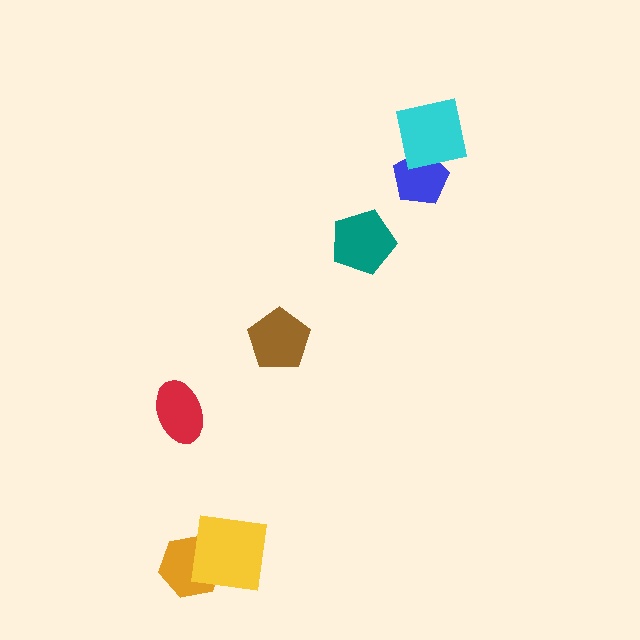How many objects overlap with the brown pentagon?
0 objects overlap with the brown pentagon.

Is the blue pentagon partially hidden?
Yes, it is partially covered by another shape.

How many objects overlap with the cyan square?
1 object overlaps with the cyan square.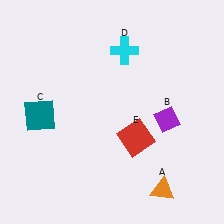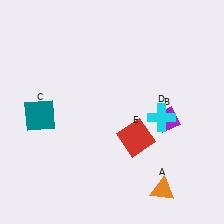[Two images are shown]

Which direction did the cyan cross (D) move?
The cyan cross (D) moved down.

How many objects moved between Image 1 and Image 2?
1 object moved between the two images.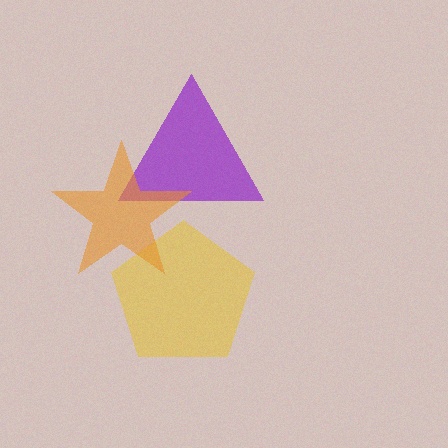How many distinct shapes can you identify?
There are 3 distinct shapes: a purple triangle, a yellow pentagon, an orange star.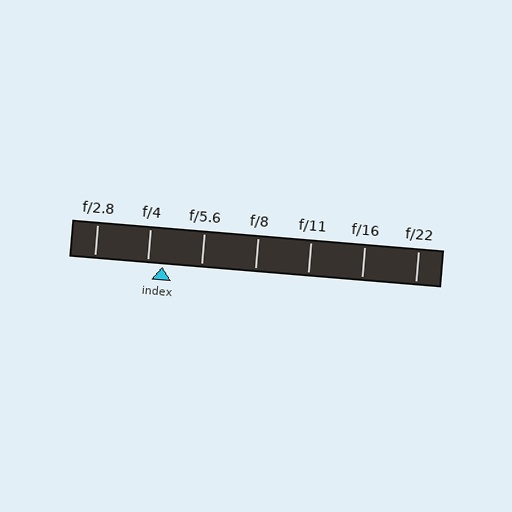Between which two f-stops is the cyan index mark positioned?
The index mark is between f/4 and f/5.6.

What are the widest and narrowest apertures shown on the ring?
The widest aperture shown is f/2.8 and the narrowest is f/22.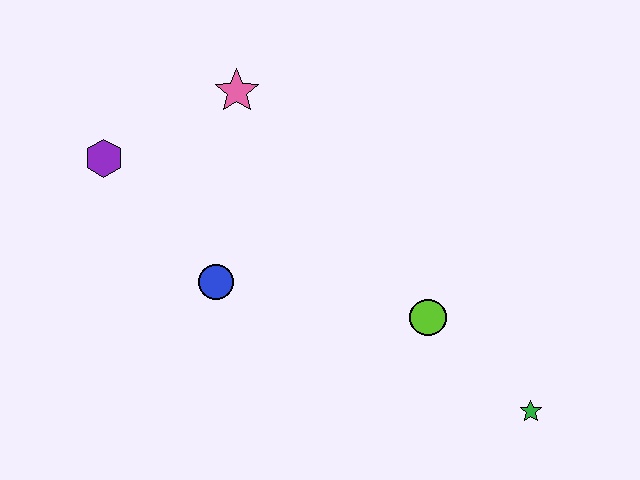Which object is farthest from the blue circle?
The green star is farthest from the blue circle.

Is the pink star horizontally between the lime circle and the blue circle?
Yes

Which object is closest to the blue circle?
The purple hexagon is closest to the blue circle.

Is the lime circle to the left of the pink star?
No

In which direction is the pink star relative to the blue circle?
The pink star is above the blue circle.